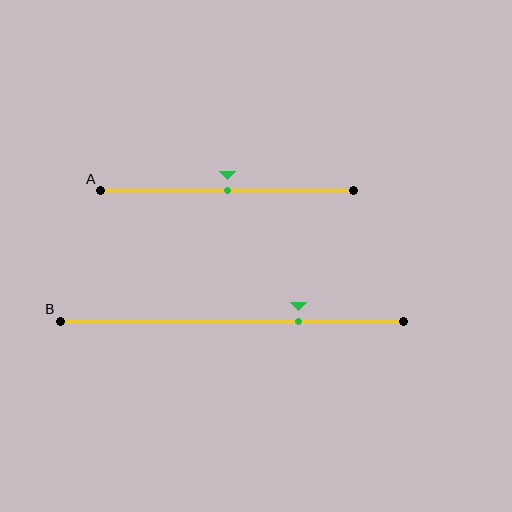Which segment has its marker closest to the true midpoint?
Segment A has its marker closest to the true midpoint.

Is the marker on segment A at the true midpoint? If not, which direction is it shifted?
Yes, the marker on segment A is at the true midpoint.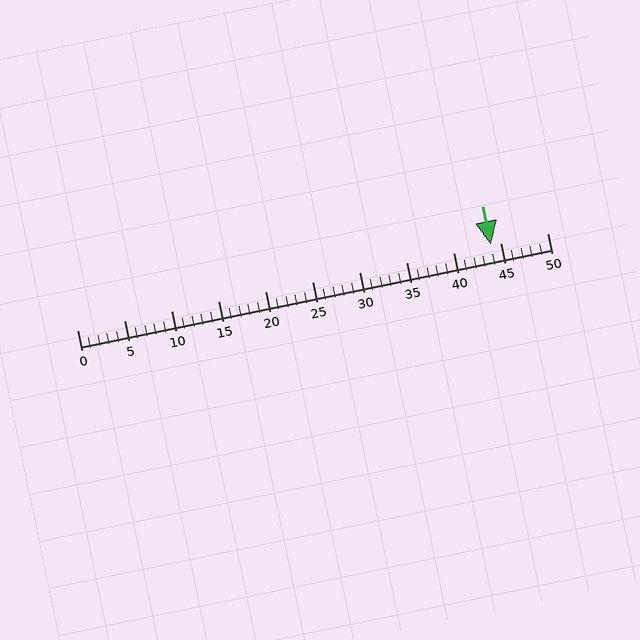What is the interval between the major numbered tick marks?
The major tick marks are spaced 5 units apart.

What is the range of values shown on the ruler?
The ruler shows values from 0 to 50.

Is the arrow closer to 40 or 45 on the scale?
The arrow is closer to 45.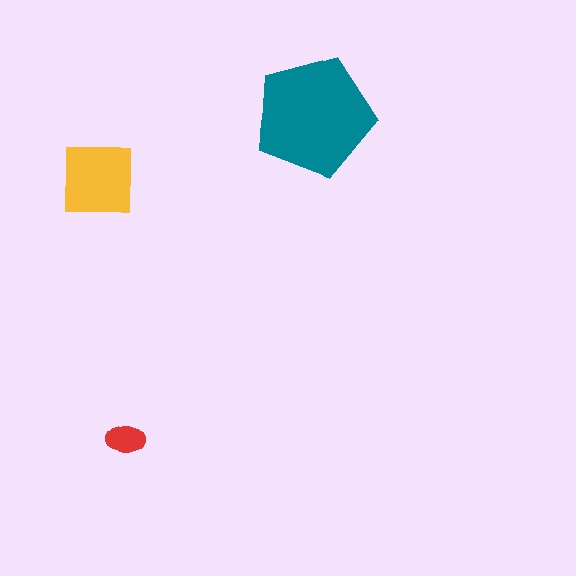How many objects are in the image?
There are 3 objects in the image.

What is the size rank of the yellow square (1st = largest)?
2nd.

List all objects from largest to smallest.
The teal pentagon, the yellow square, the red ellipse.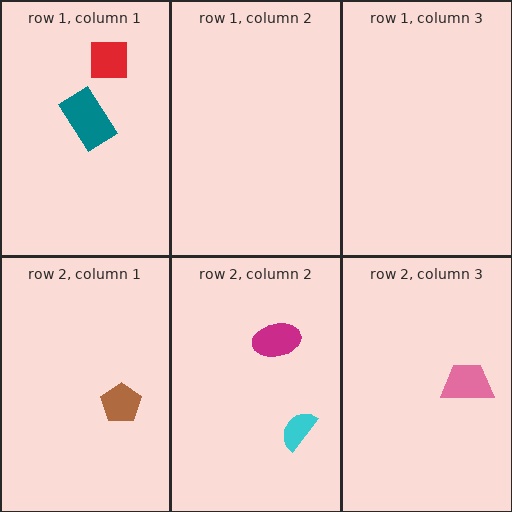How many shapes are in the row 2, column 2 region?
2.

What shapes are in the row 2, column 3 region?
The pink trapezoid.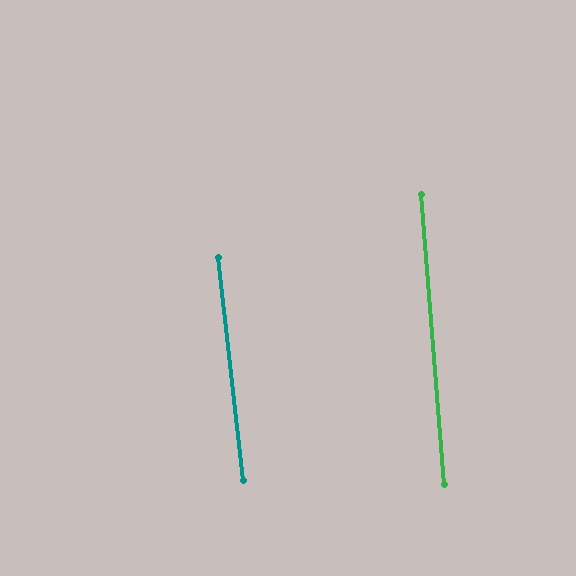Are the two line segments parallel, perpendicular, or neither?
Parallel — their directions differ by only 1.9°.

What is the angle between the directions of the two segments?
Approximately 2 degrees.